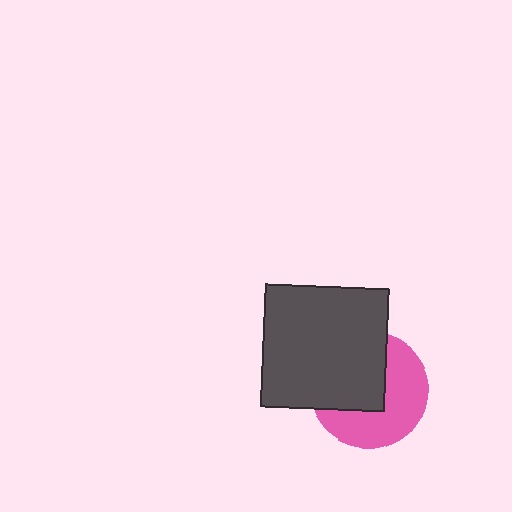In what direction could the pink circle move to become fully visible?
The pink circle could move toward the lower-right. That would shift it out from behind the dark gray square entirely.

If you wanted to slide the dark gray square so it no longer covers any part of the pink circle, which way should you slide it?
Slide it toward the upper-left — that is the most direct way to separate the two shapes.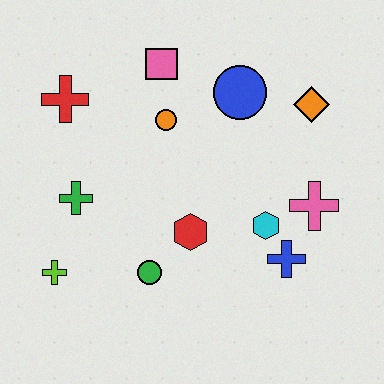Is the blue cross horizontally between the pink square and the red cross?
No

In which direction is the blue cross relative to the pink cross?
The blue cross is below the pink cross.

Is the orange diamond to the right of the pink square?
Yes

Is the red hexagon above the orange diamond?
No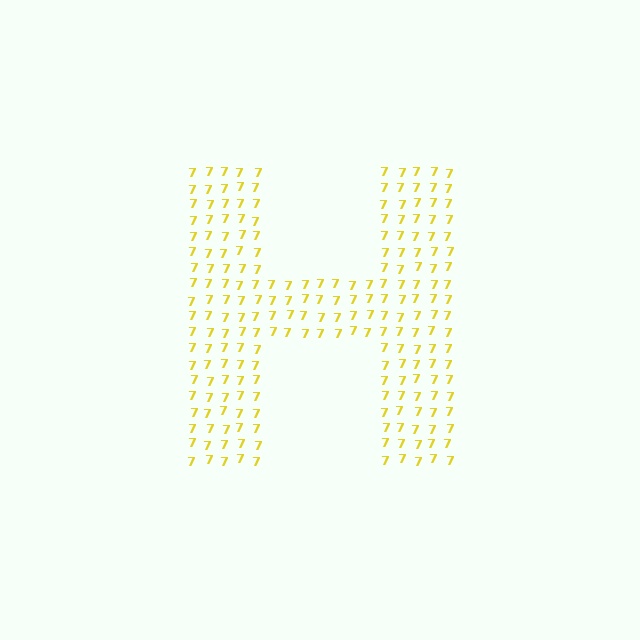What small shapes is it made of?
It is made of small digit 7's.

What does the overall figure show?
The overall figure shows the letter H.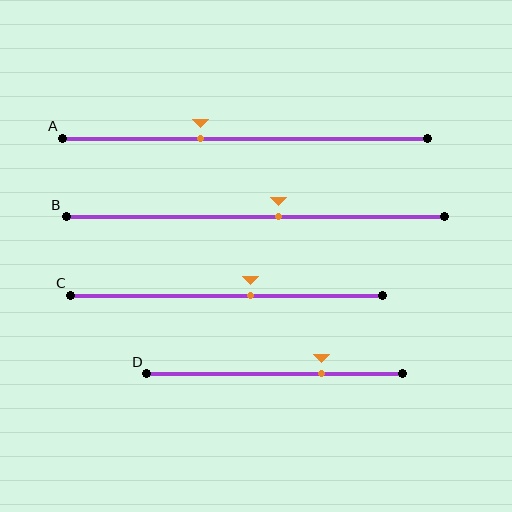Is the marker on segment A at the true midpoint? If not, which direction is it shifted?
No, the marker on segment A is shifted to the left by about 12% of the segment length.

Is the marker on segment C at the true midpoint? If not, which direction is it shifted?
No, the marker on segment C is shifted to the right by about 8% of the segment length.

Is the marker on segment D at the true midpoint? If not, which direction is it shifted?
No, the marker on segment D is shifted to the right by about 18% of the segment length.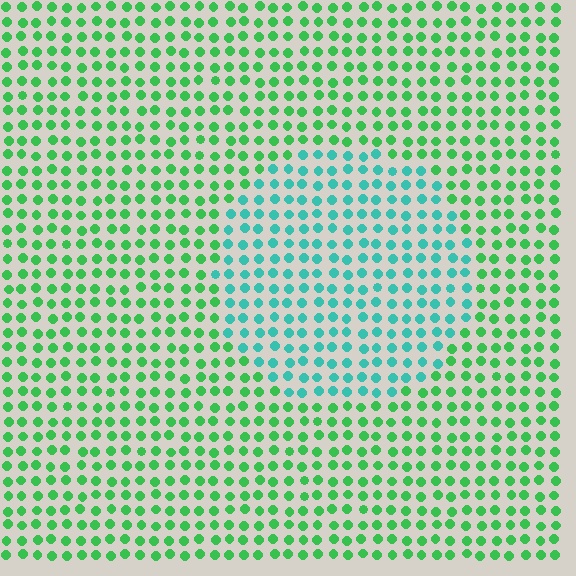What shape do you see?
I see a circle.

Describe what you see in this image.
The image is filled with small green elements in a uniform arrangement. A circle-shaped region is visible where the elements are tinted to a slightly different hue, forming a subtle color boundary.